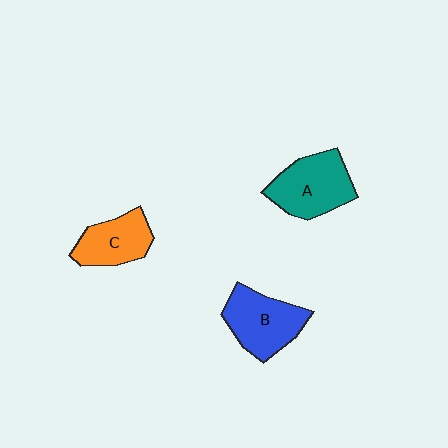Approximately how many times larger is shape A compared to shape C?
Approximately 1.3 times.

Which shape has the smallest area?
Shape C (orange).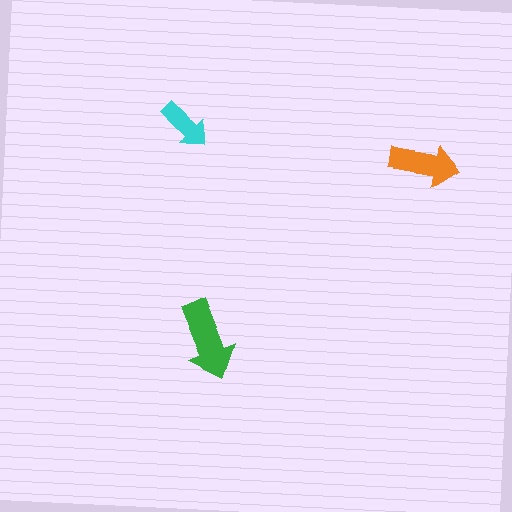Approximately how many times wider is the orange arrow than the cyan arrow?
About 1.5 times wider.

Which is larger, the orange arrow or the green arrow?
The green one.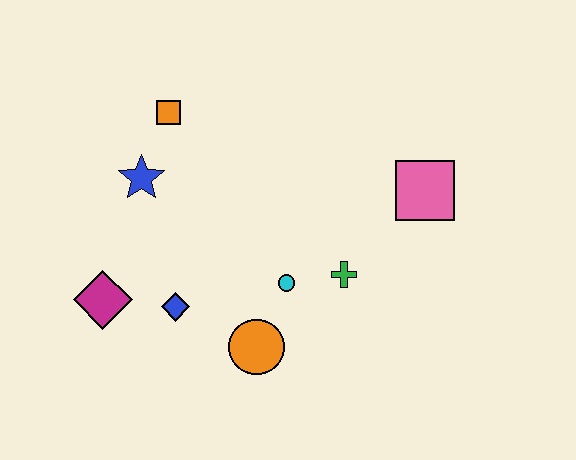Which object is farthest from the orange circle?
The orange square is farthest from the orange circle.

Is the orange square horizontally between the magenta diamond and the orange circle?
Yes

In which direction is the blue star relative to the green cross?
The blue star is to the left of the green cross.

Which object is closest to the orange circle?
The cyan circle is closest to the orange circle.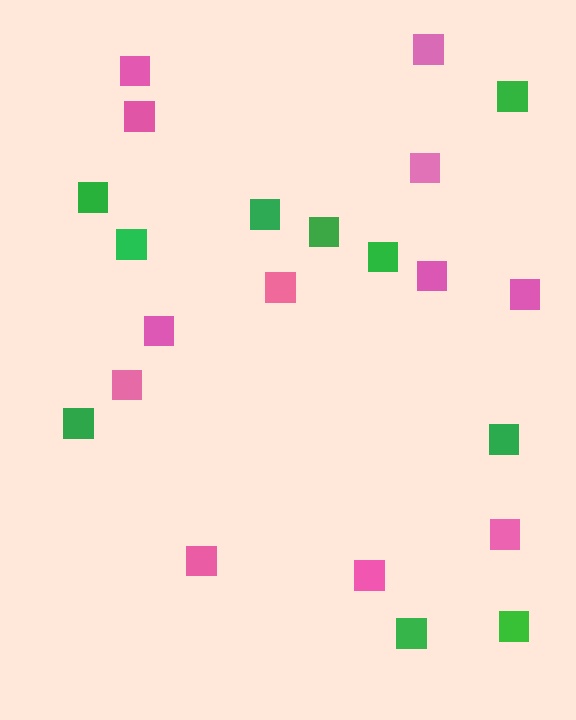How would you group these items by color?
There are 2 groups: one group of pink squares (12) and one group of green squares (10).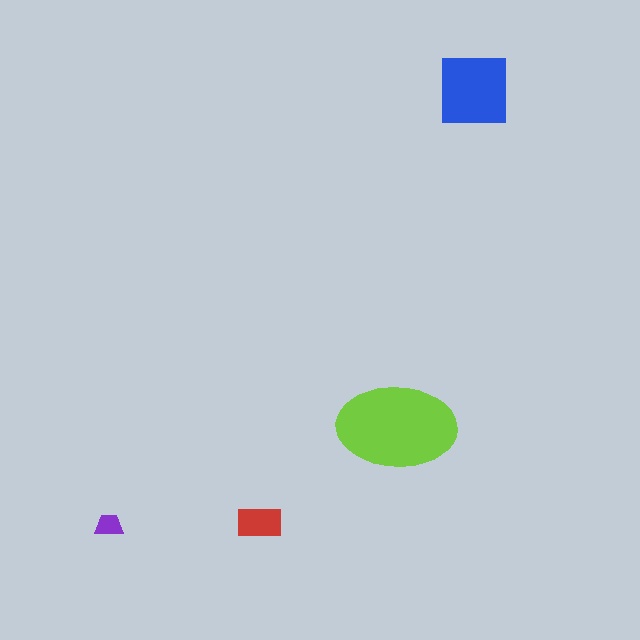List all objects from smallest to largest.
The purple trapezoid, the red rectangle, the blue square, the lime ellipse.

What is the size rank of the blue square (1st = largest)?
2nd.